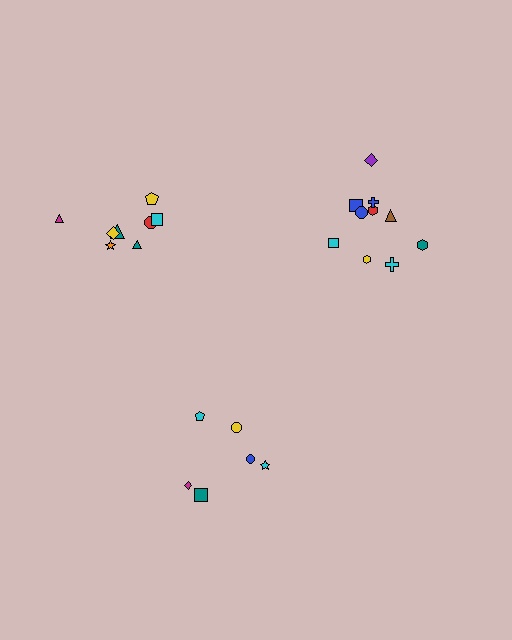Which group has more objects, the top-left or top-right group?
The top-right group.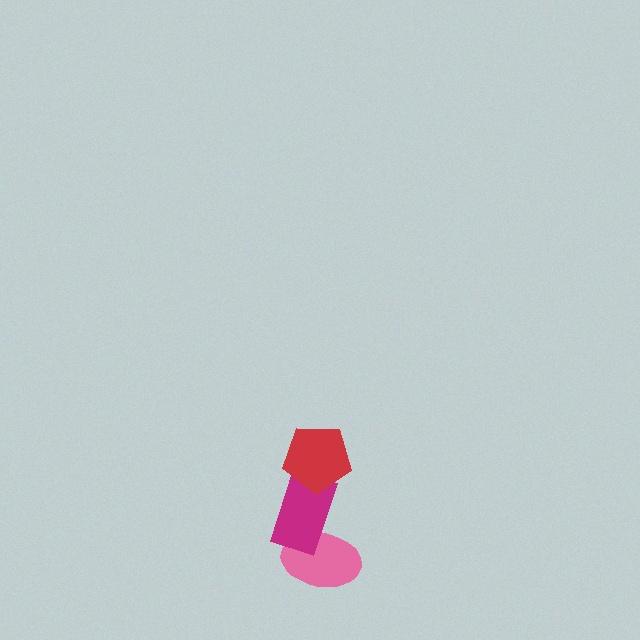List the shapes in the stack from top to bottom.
From top to bottom: the red pentagon, the magenta rectangle, the pink ellipse.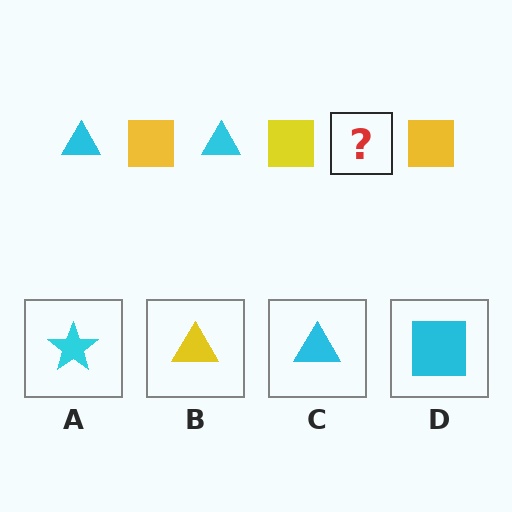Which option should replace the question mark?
Option C.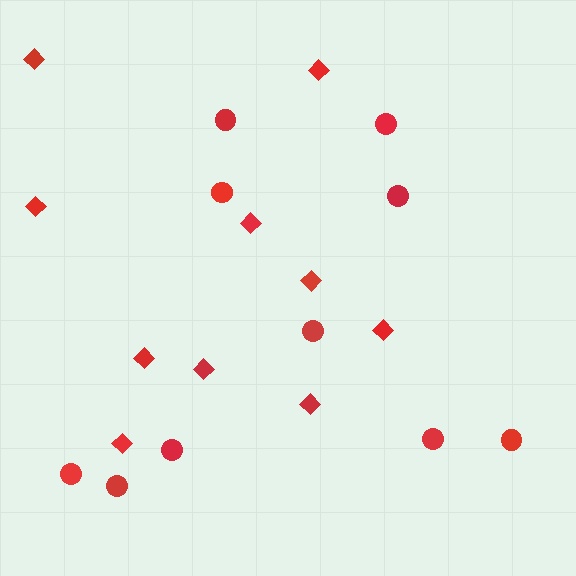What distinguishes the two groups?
There are 2 groups: one group of circles (10) and one group of diamonds (10).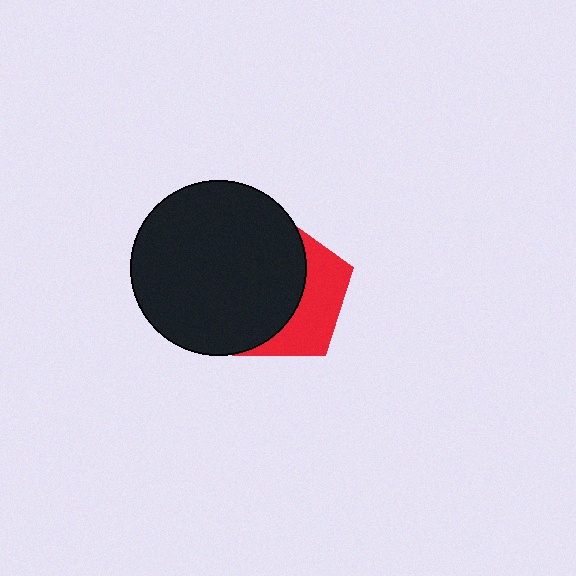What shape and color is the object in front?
The object in front is a black circle.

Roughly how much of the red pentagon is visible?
A small part of it is visible (roughly 36%).